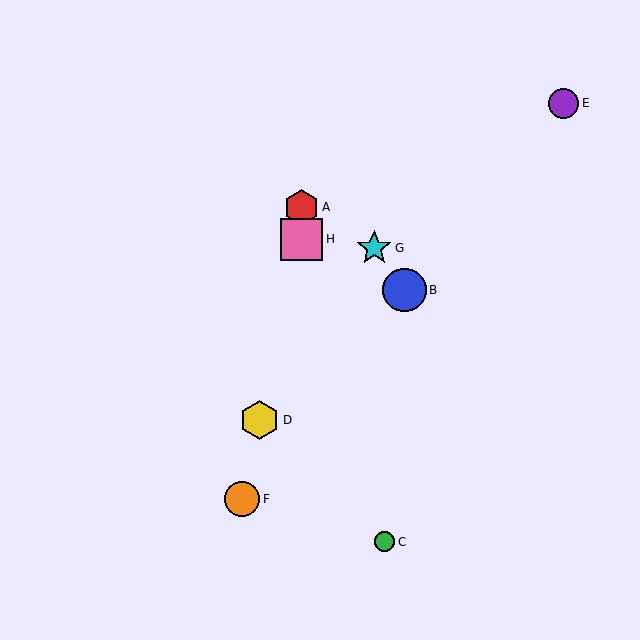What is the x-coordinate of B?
Object B is at x≈405.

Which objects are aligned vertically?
Objects A, H are aligned vertically.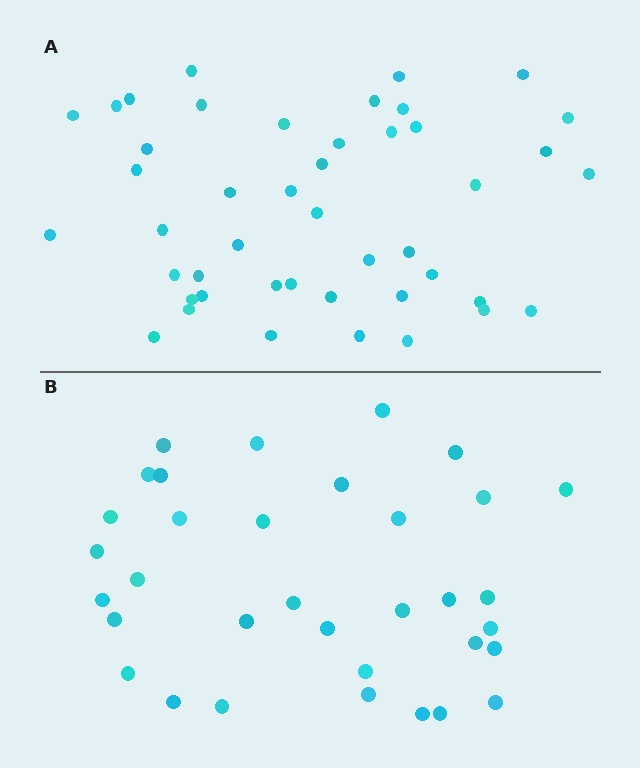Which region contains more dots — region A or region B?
Region A (the top region) has more dots.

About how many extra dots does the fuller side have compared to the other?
Region A has roughly 12 or so more dots than region B.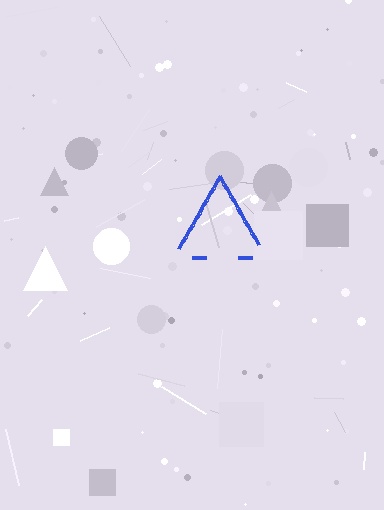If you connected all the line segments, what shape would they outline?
They would outline a triangle.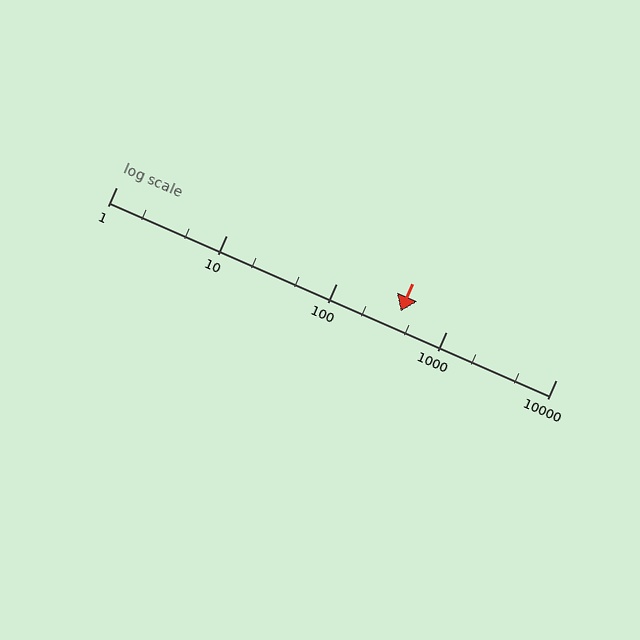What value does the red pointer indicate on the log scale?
The pointer indicates approximately 390.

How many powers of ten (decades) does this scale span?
The scale spans 4 decades, from 1 to 10000.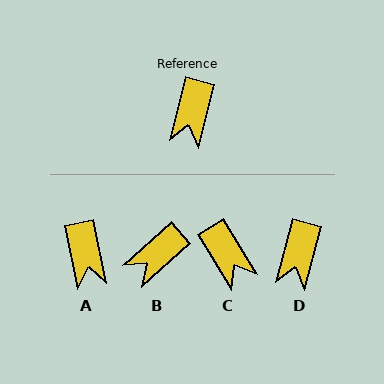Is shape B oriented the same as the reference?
No, it is off by about 34 degrees.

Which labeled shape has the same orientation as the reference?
D.